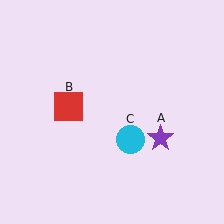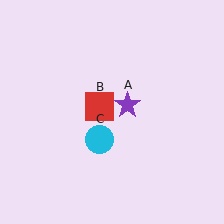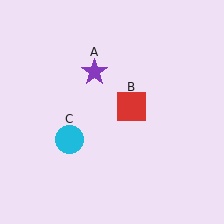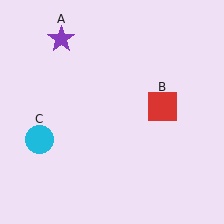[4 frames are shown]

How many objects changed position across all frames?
3 objects changed position: purple star (object A), red square (object B), cyan circle (object C).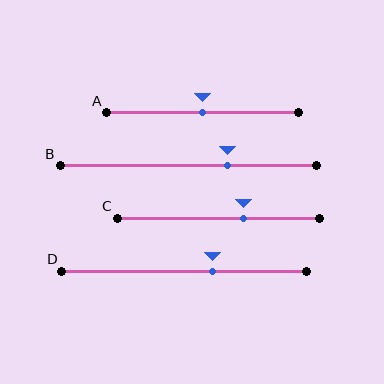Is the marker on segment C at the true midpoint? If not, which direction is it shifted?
No, the marker on segment C is shifted to the right by about 13% of the segment length.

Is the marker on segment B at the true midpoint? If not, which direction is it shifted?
No, the marker on segment B is shifted to the right by about 15% of the segment length.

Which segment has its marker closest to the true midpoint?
Segment A has its marker closest to the true midpoint.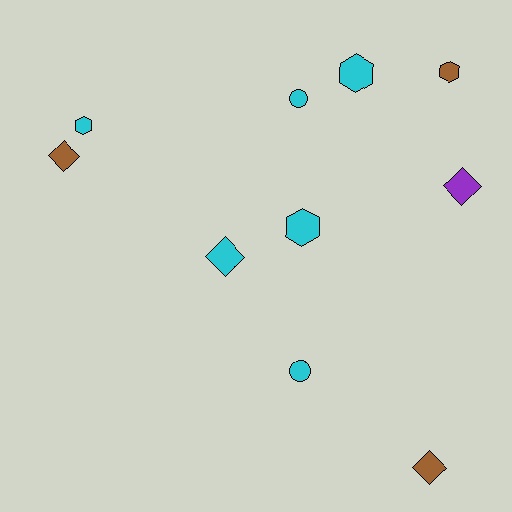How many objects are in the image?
There are 10 objects.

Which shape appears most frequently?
Hexagon, with 4 objects.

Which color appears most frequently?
Cyan, with 6 objects.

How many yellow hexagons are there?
There are no yellow hexagons.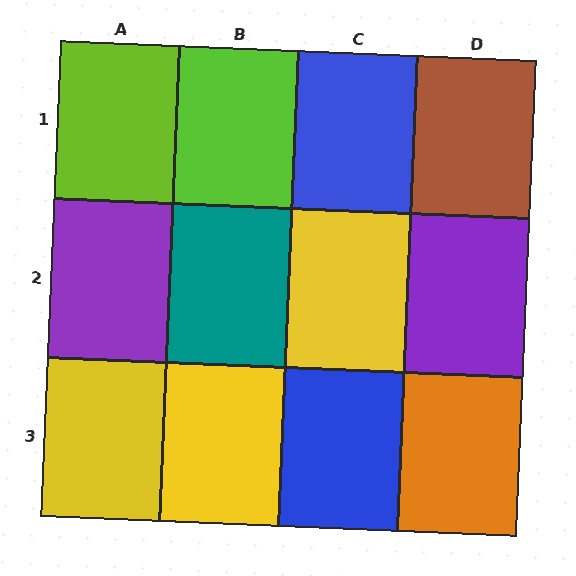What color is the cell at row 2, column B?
Teal.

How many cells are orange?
1 cell is orange.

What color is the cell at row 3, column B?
Yellow.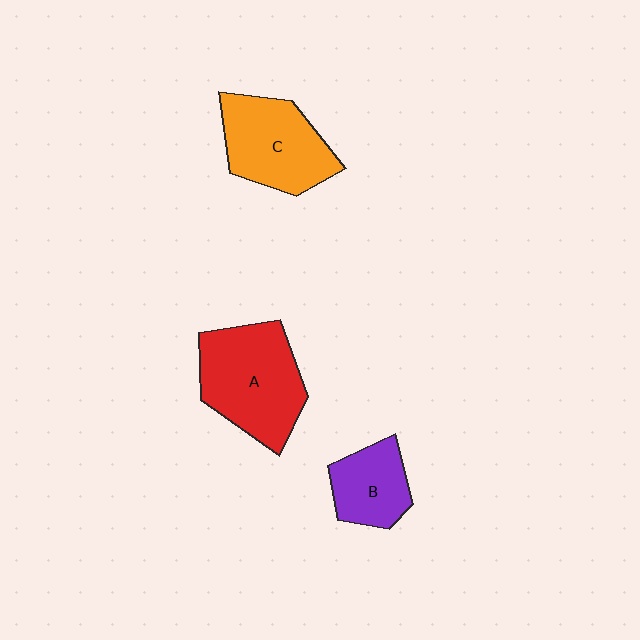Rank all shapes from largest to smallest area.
From largest to smallest: A (red), C (orange), B (purple).